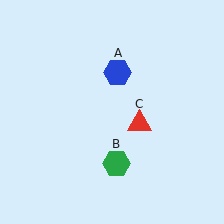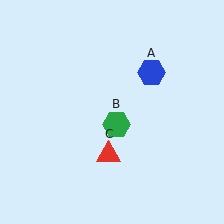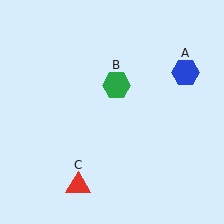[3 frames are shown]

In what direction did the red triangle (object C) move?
The red triangle (object C) moved down and to the left.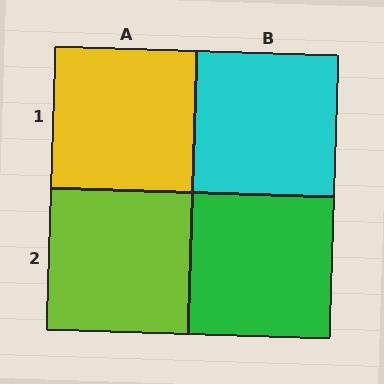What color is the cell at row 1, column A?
Yellow.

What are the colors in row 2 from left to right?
Lime, green.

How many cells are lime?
1 cell is lime.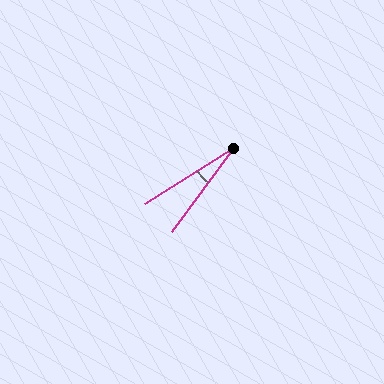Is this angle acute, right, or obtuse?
It is acute.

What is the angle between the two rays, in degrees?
Approximately 22 degrees.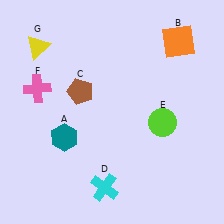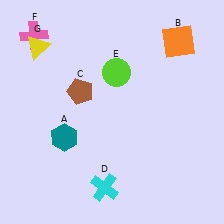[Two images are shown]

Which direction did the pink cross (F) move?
The pink cross (F) moved up.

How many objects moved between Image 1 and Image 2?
2 objects moved between the two images.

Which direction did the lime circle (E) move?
The lime circle (E) moved up.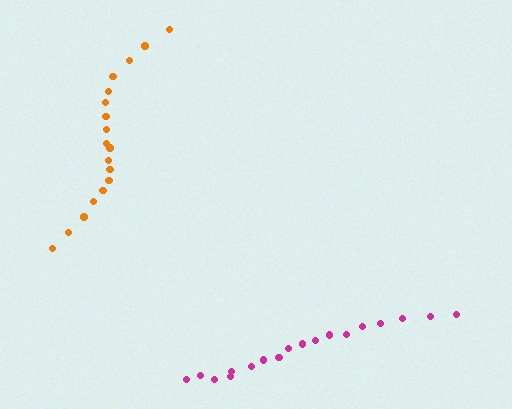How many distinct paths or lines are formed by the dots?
There are 2 distinct paths.